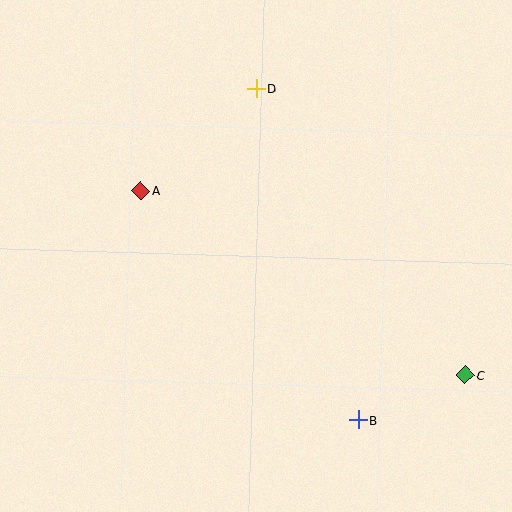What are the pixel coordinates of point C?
Point C is at (465, 375).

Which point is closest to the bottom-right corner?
Point C is closest to the bottom-right corner.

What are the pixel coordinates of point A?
Point A is at (141, 191).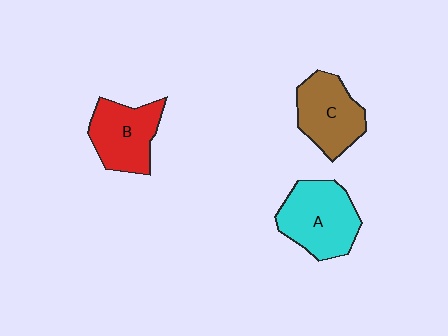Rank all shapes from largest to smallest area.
From largest to smallest: A (cyan), C (brown), B (red).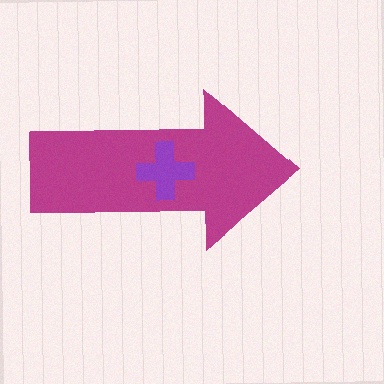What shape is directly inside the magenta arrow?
The purple cross.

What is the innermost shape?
The purple cross.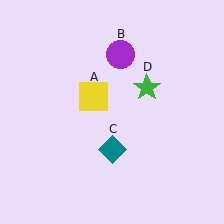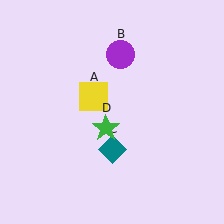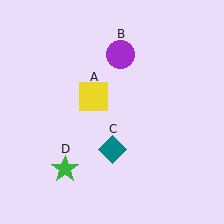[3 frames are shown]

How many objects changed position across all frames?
1 object changed position: green star (object D).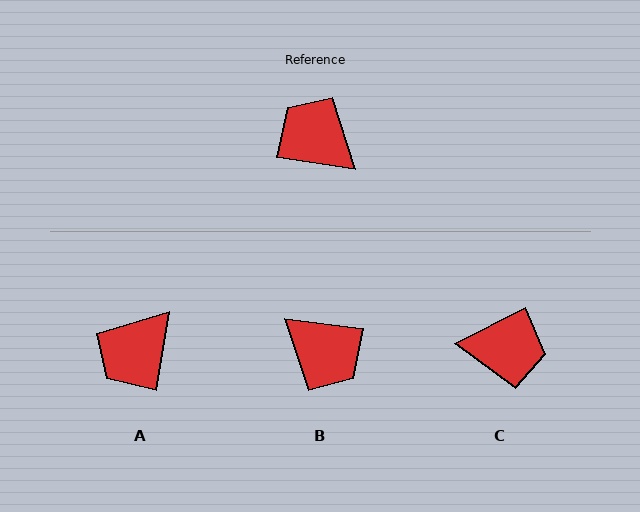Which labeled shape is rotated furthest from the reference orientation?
B, about 179 degrees away.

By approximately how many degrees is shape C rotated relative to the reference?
Approximately 144 degrees clockwise.